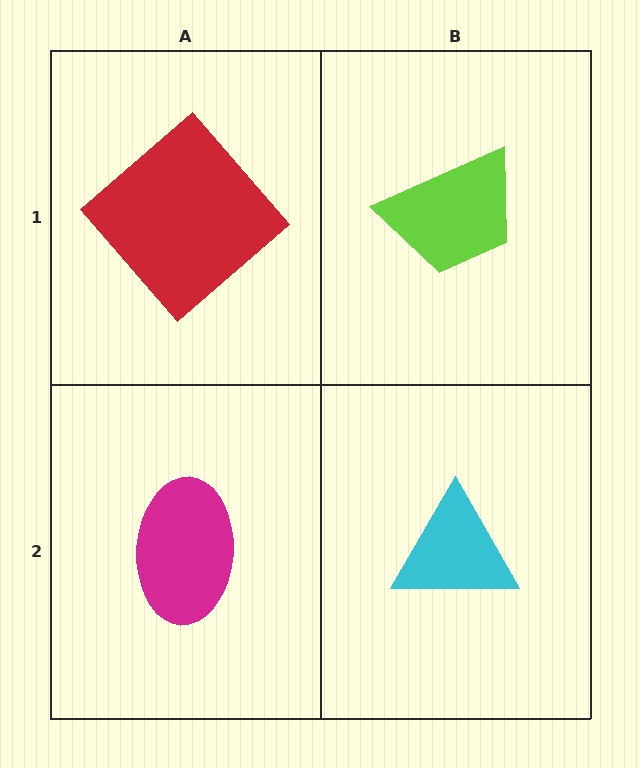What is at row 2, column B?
A cyan triangle.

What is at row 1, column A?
A red diamond.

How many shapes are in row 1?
2 shapes.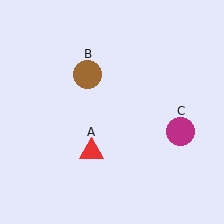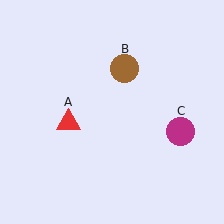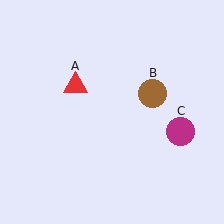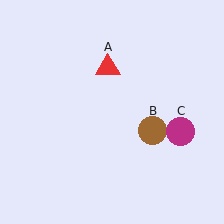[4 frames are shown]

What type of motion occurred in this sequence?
The red triangle (object A), brown circle (object B) rotated clockwise around the center of the scene.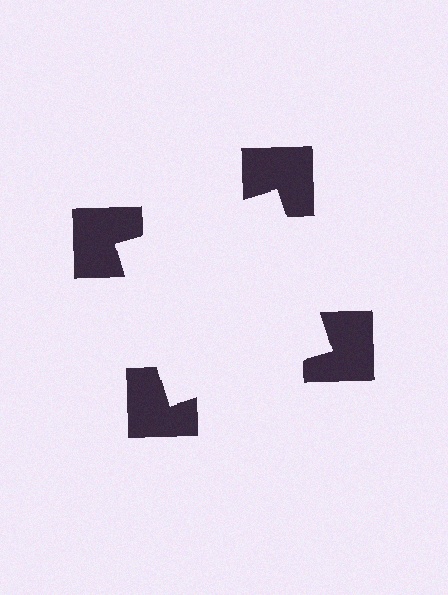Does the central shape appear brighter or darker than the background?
It typically appears slightly brighter than the background, even though no actual brightness change is drawn.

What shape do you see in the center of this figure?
An illusory square — its edges are inferred from the aligned wedge cuts in the notched squares, not physically drawn.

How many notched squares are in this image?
There are 4 — one at each vertex of the illusory square.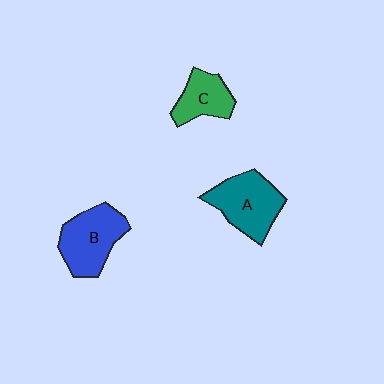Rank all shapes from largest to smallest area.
From largest to smallest: A (teal), B (blue), C (green).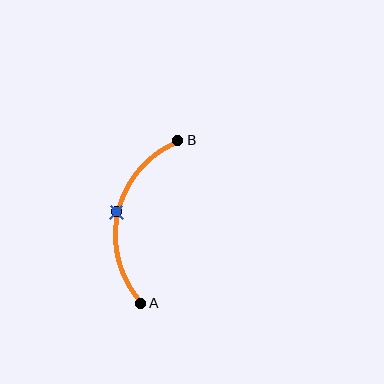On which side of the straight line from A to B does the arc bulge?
The arc bulges to the left of the straight line connecting A and B.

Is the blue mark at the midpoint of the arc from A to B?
Yes. The blue mark lies on the arc at equal arc-length from both A and B — it is the arc midpoint.